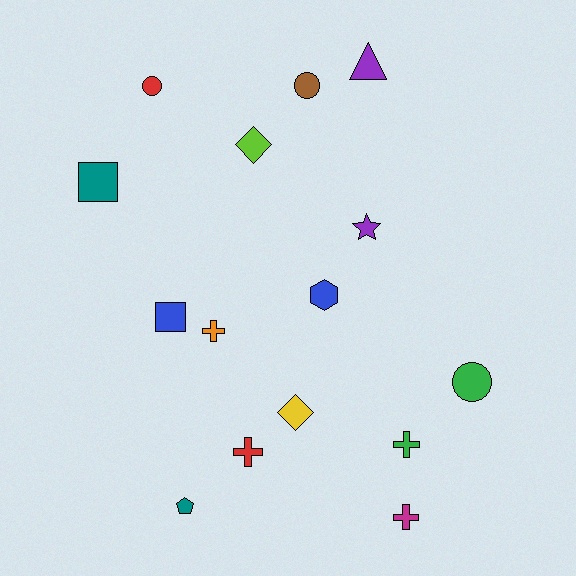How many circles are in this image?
There are 3 circles.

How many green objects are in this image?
There are 2 green objects.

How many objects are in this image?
There are 15 objects.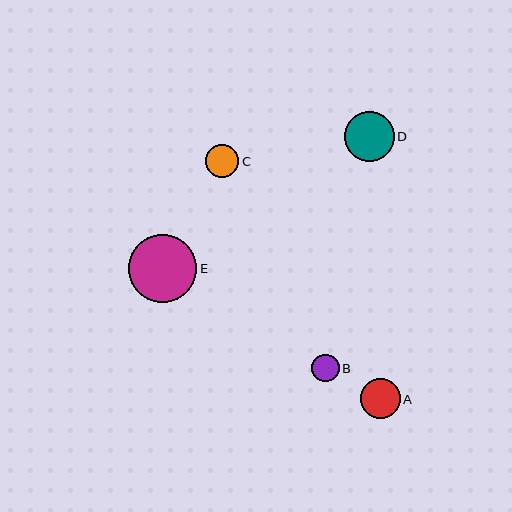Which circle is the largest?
Circle E is the largest with a size of approximately 68 pixels.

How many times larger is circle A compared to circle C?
Circle A is approximately 1.2 times the size of circle C.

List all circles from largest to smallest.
From largest to smallest: E, D, A, C, B.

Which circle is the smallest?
Circle B is the smallest with a size of approximately 28 pixels.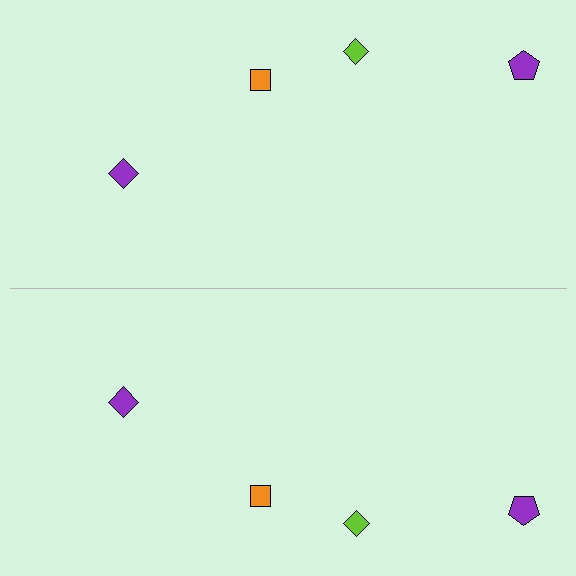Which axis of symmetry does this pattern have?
The pattern has a horizontal axis of symmetry running through the center of the image.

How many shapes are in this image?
There are 8 shapes in this image.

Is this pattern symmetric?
Yes, this pattern has bilateral (reflection) symmetry.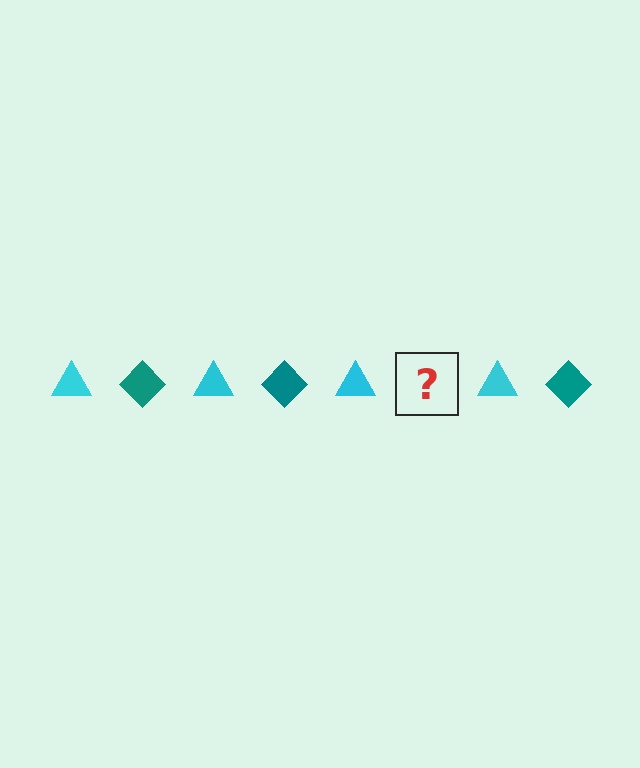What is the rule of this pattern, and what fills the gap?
The rule is that the pattern alternates between cyan triangle and teal diamond. The gap should be filled with a teal diamond.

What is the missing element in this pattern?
The missing element is a teal diamond.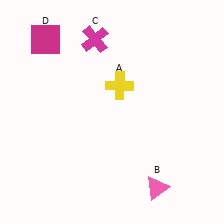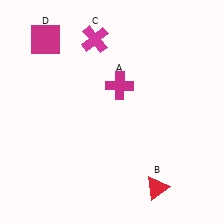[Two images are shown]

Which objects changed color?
A changed from yellow to magenta. B changed from pink to red.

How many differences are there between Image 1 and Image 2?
There are 2 differences between the two images.